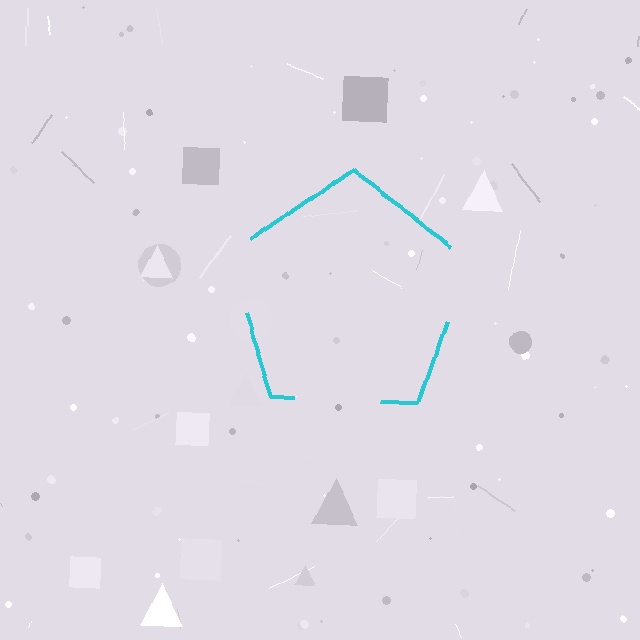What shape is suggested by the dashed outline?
The dashed outline suggests a pentagon.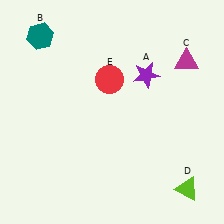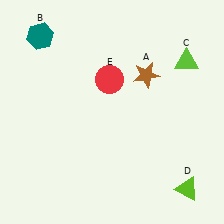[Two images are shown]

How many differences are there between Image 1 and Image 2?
There are 2 differences between the two images.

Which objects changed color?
A changed from purple to brown. C changed from magenta to lime.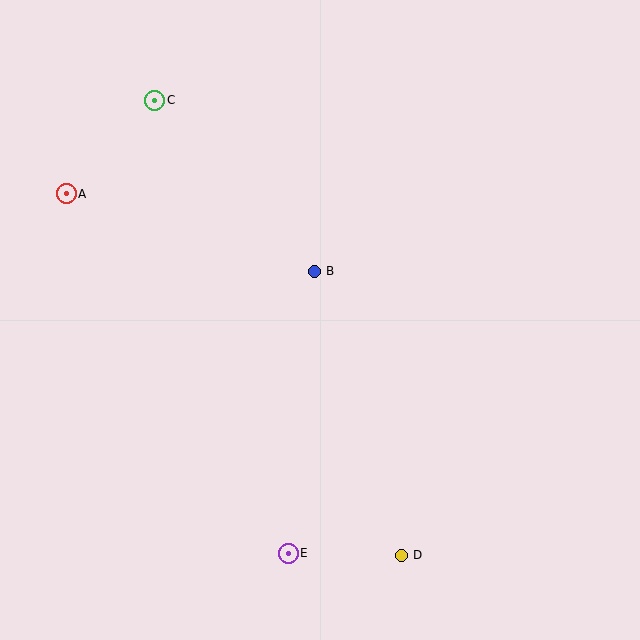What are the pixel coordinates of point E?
Point E is at (288, 553).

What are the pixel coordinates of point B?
Point B is at (314, 271).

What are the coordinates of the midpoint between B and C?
The midpoint between B and C is at (234, 186).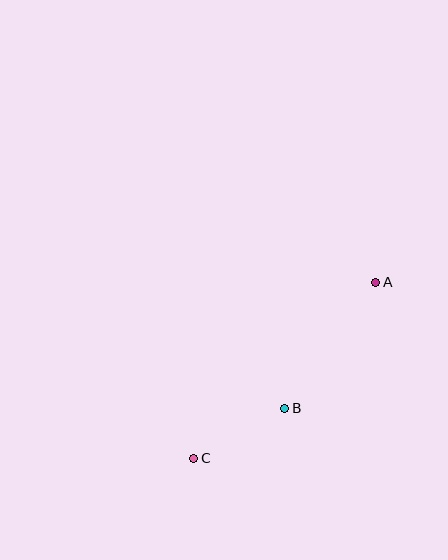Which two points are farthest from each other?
Points A and C are farthest from each other.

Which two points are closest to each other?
Points B and C are closest to each other.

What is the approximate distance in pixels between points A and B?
The distance between A and B is approximately 155 pixels.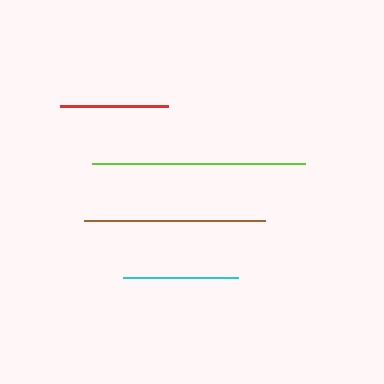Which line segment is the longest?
The lime line is the longest at approximately 213 pixels.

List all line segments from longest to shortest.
From longest to shortest: lime, brown, cyan, red.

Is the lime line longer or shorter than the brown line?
The lime line is longer than the brown line.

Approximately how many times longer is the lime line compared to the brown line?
The lime line is approximately 1.2 times the length of the brown line.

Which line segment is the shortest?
The red line is the shortest at approximately 108 pixels.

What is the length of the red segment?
The red segment is approximately 108 pixels long.